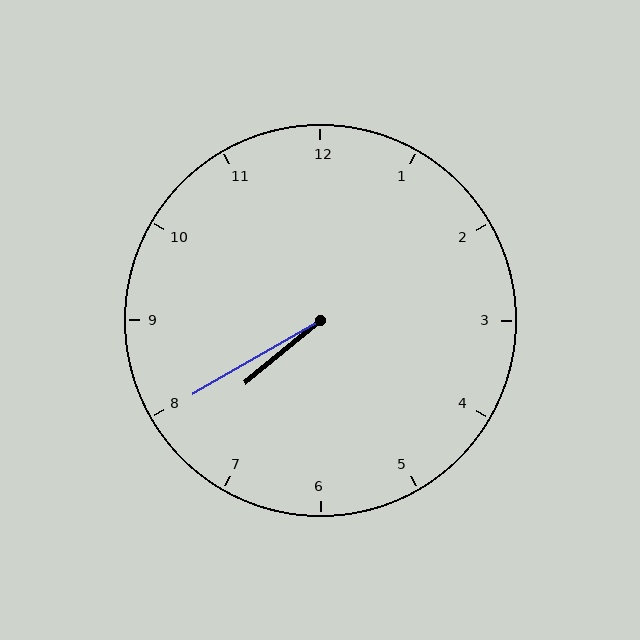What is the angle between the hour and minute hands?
Approximately 10 degrees.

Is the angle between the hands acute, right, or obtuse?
It is acute.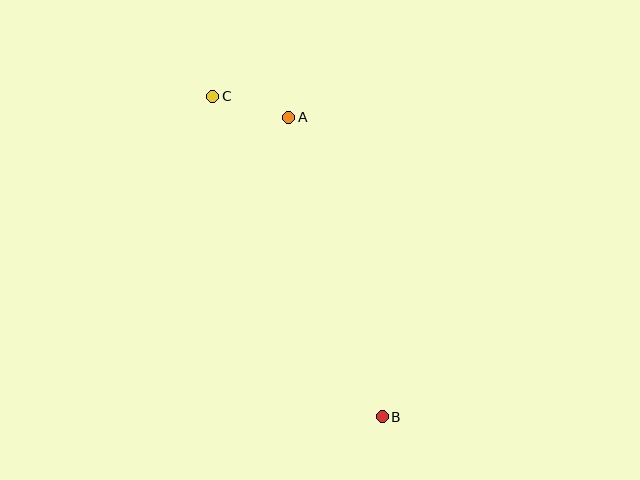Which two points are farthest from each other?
Points B and C are farthest from each other.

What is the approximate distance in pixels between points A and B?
The distance between A and B is approximately 314 pixels.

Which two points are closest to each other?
Points A and C are closest to each other.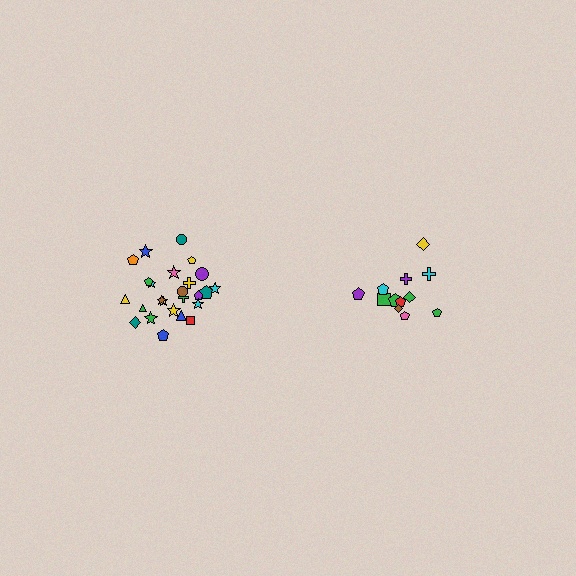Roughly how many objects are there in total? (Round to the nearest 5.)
Roughly 35 objects in total.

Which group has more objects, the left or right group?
The left group.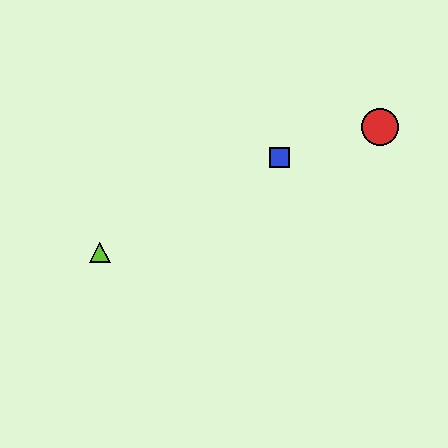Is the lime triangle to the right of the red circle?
No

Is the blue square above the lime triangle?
Yes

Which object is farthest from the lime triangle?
The red circle is farthest from the lime triangle.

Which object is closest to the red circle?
The blue square is closest to the red circle.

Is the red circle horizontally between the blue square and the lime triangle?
No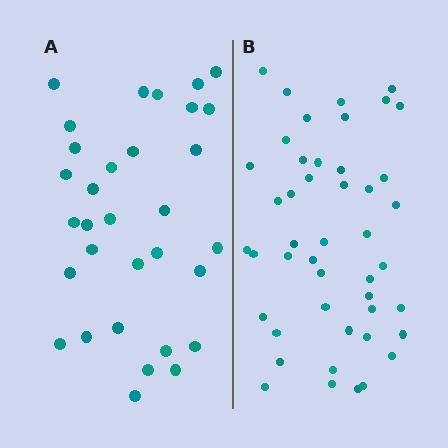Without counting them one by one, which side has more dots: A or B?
Region B (the right region) has more dots.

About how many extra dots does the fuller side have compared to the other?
Region B has approximately 15 more dots than region A.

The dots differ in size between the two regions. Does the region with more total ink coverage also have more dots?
No. Region A has more total ink coverage because its dots are larger, but region B actually contains more individual dots. Total area can be misleading — the number of items is what matters here.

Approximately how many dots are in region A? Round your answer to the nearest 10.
About 30 dots. (The exact count is 32, which rounds to 30.)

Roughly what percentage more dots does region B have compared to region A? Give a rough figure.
About 45% more.